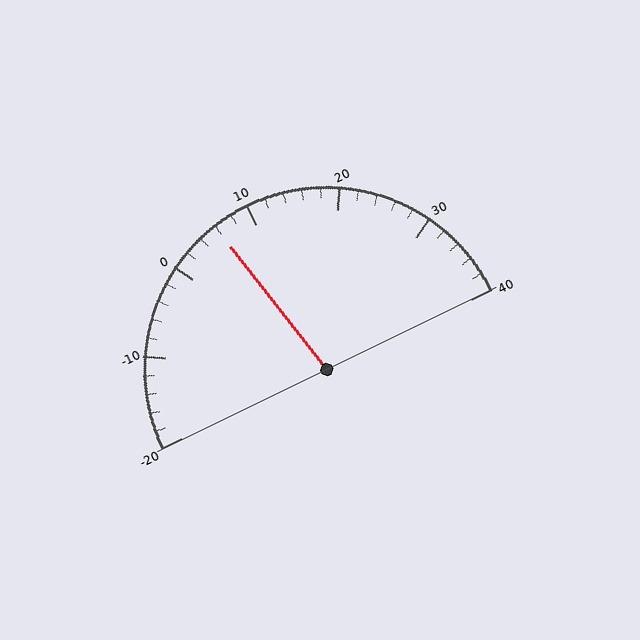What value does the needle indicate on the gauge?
The needle indicates approximately 6.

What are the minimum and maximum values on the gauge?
The gauge ranges from -20 to 40.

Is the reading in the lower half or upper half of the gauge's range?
The reading is in the lower half of the range (-20 to 40).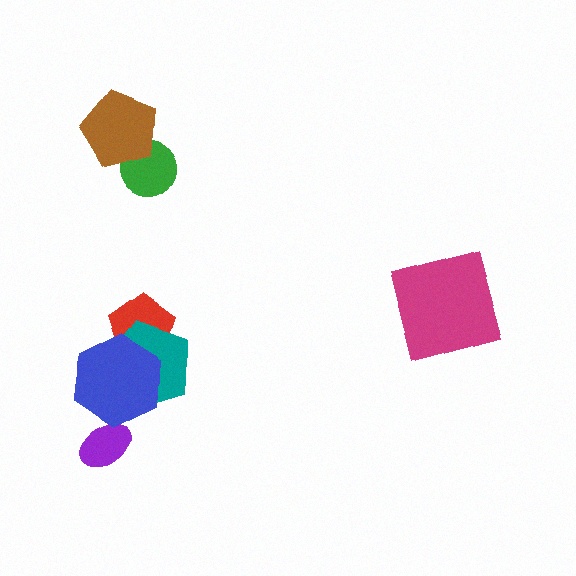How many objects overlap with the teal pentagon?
2 objects overlap with the teal pentagon.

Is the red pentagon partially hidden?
Yes, it is partially covered by another shape.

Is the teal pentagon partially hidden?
Yes, it is partially covered by another shape.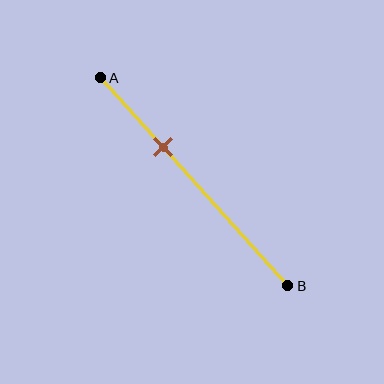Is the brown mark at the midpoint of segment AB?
No, the mark is at about 35% from A, not at the 50% midpoint.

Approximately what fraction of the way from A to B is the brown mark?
The brown mark is approximately 35% of the way from A to B.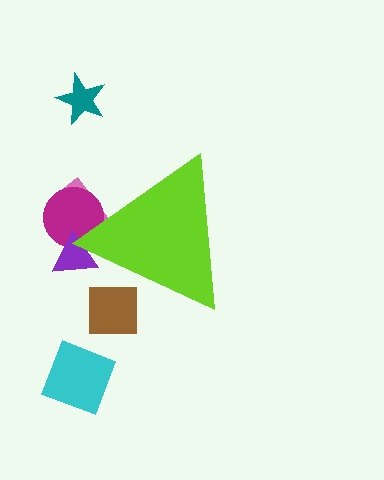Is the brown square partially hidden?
Yes, the brown square is partially hidden behind the lime triangle.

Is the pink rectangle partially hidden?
Yes, the pink rectangle is partially hidden behind the lime triangle.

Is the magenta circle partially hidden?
Yes, the magenta circle is partially hidden behind the lime triangle.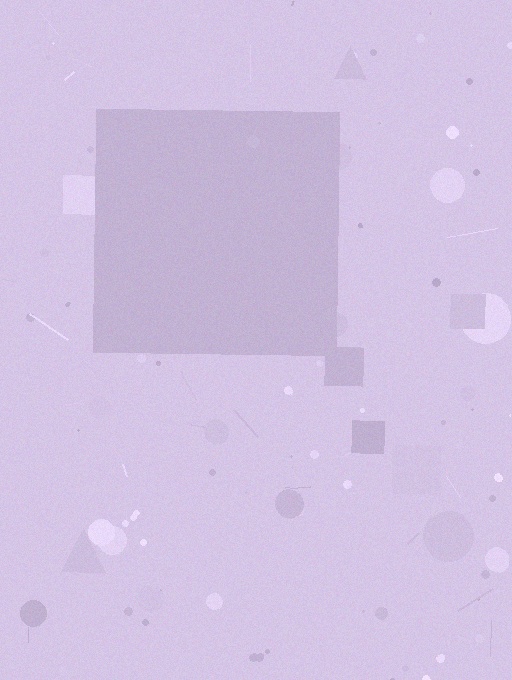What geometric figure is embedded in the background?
A square is embedded in the background.